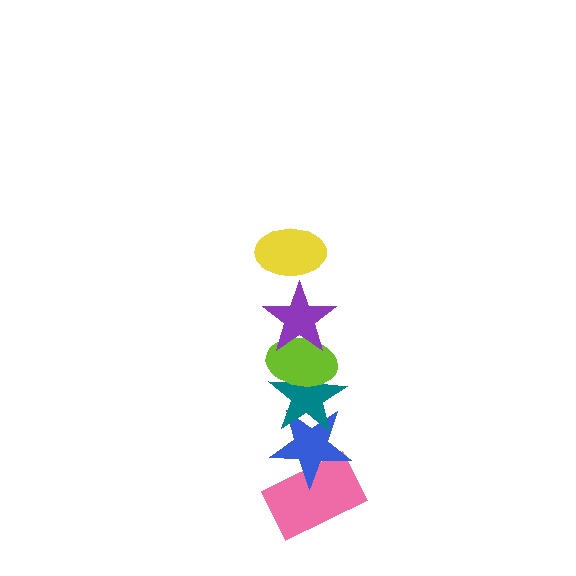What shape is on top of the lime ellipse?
The purple star is on top of the lime ellipse.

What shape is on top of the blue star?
The teal star is on top of the blue star.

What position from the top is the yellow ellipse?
The yellow ellipse is 1st from the top.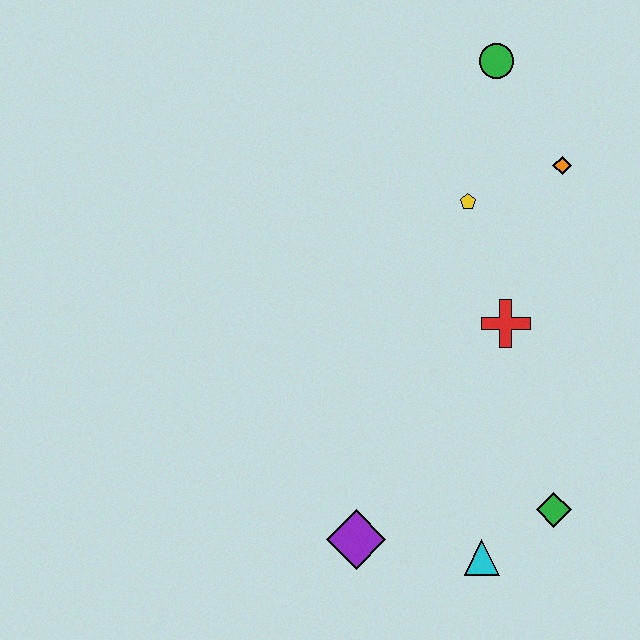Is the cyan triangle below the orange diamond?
Yes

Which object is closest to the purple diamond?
The cyan triangle is closest to the purple diamond.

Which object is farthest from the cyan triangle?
The green circle is farthest from the cyan triangle.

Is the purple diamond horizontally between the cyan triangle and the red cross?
No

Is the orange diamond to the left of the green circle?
No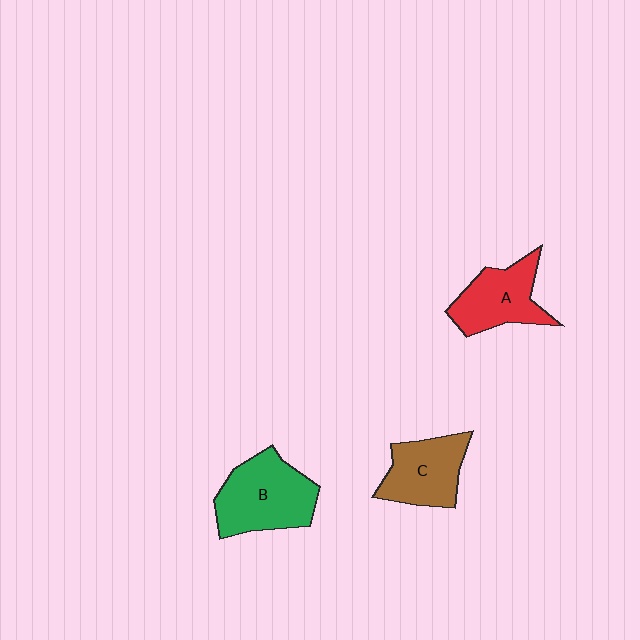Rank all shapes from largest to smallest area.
From largest to smallest: B (green), A (red), C (brown).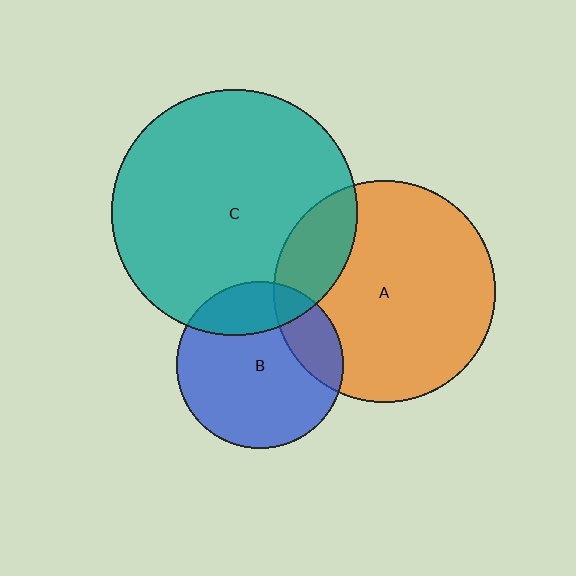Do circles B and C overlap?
Yes.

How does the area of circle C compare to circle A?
Approximately 1.2 times.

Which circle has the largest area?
Circle C (teal).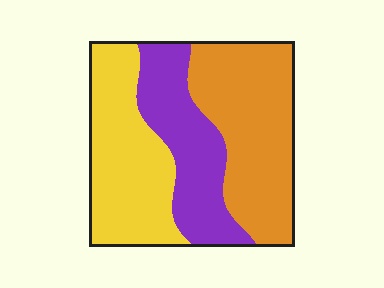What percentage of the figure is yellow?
Yellow takes up about one third (1/3) of the figure.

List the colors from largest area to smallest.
From largest to smallest: orange, yellow, purple.